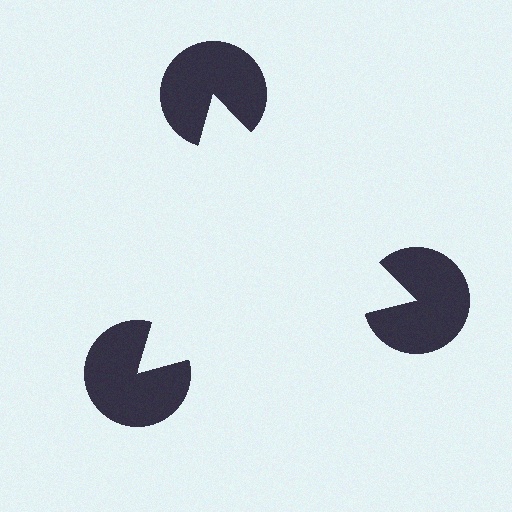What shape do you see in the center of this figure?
An illusory triangle — its edges are inferred from the aligned wedge cuts in the pac-man discs, not physically drawn.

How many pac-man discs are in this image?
There are 3 — one at each vertex of the illusory triangle.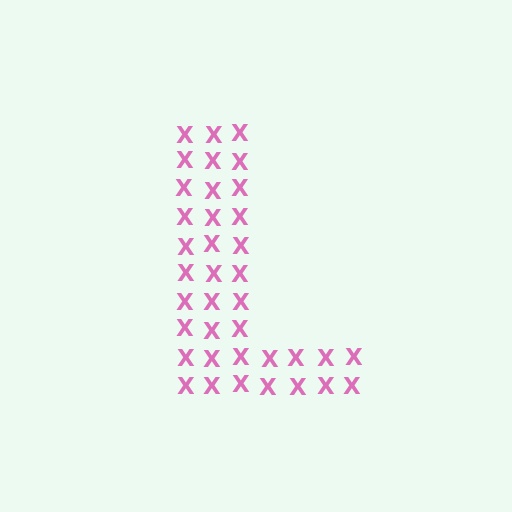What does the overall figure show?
The overall figure shows the letter L.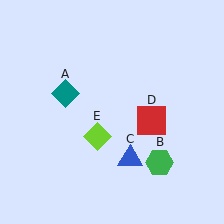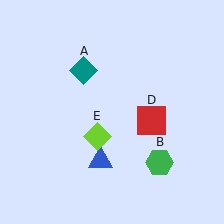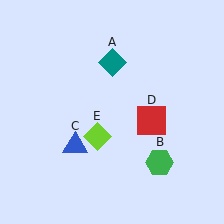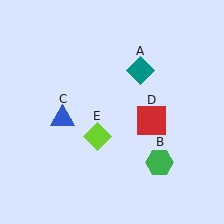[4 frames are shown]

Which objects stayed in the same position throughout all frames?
Green hexagon (object B) and red square (object D) and lime diamond (object E) remained stationary.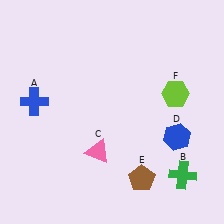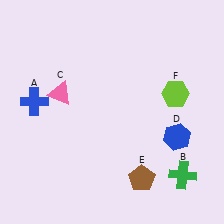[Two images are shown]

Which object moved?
The pink triangle (C) moved up.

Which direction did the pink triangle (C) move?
The pink triangle (C) moved up.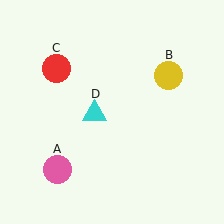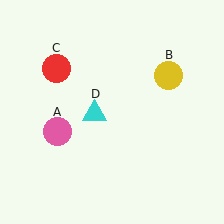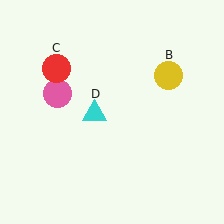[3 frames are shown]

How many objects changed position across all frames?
1 object changed position: pink circle (object A).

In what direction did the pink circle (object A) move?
The pink circle (object A) moved up.